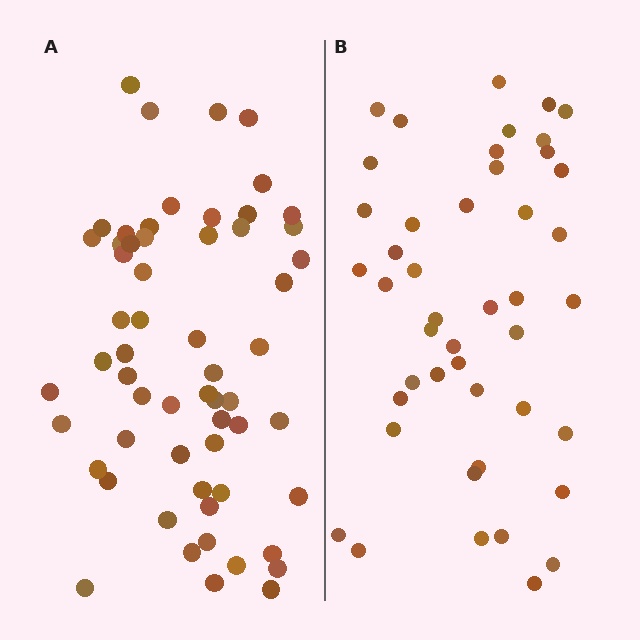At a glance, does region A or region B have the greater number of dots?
Region A (the left region) has more dots.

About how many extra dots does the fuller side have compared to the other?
Region A has approximately 15 more dots than region B.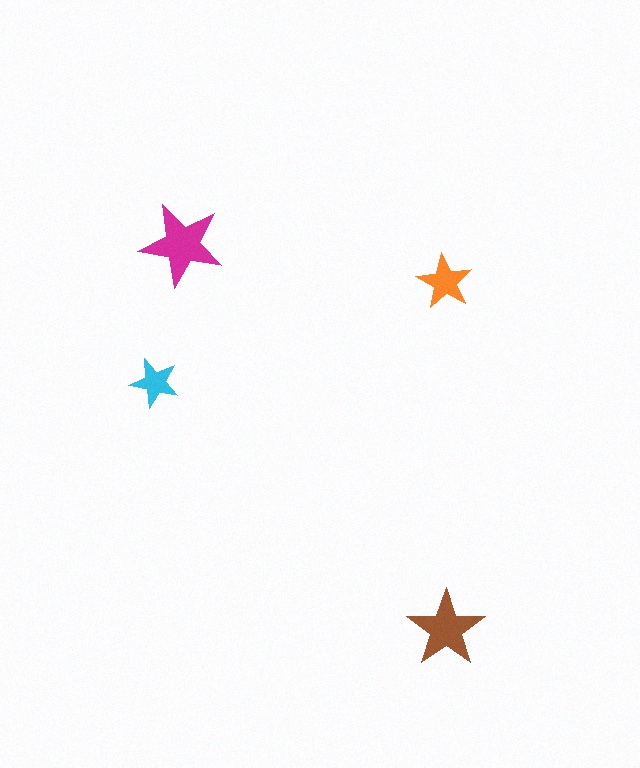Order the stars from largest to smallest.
the magenta one, the brown one, the orange one, the cyan one.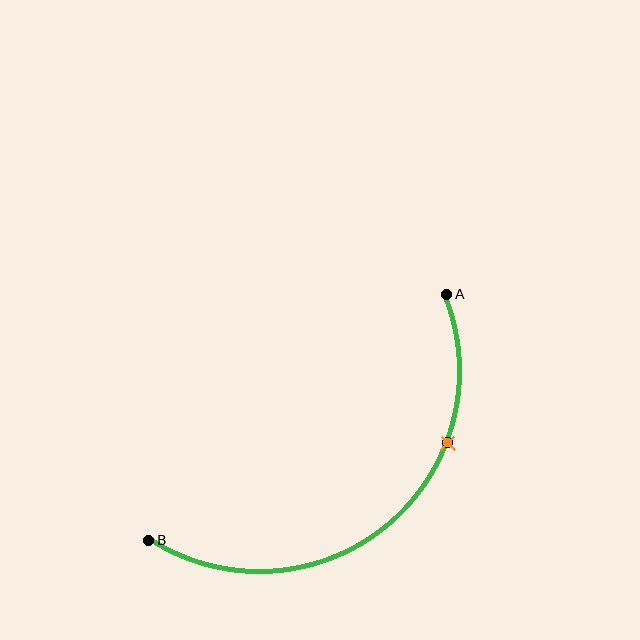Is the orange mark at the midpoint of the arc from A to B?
No. The orange mark lies on the arc but is closer to endpoint A. The arc midpoint would be at the point on the curve equidistant along the arc from both A and B.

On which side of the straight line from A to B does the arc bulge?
The arc bulges below and to the right of the straight line connecting A and B.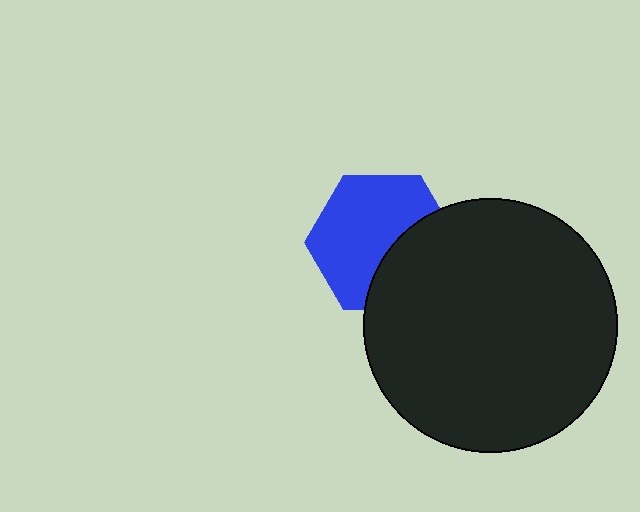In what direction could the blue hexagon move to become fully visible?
The blue hexagon could move toward the upper-left. That would shift it out from behind the black circle entirely.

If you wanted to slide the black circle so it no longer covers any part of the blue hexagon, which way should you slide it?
Slide it toward the lower-right — that is the most direct way to separate the two shapes.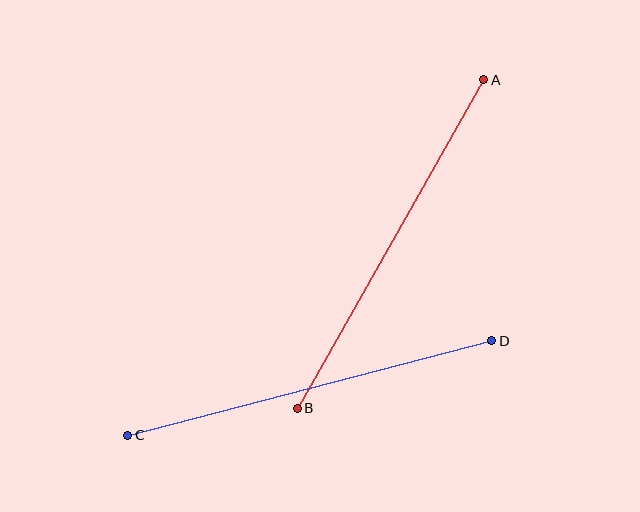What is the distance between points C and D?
The distance is approximately 376 pixels.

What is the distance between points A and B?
The distance is approximately 378 pixels.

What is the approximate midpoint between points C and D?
The midpoint is at approximately (310, 388) pixels.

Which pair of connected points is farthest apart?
Points A and B are farthest apart.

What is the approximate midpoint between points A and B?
The midpoint is at approximately (391, 244) pixels.